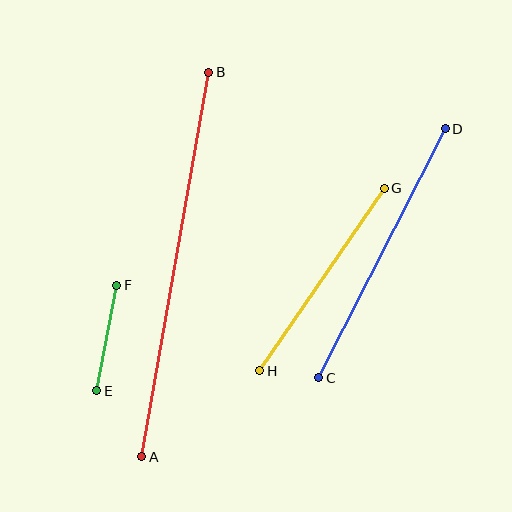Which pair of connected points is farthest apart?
Points A and B are farthest apart.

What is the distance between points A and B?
The distance is approximately 390 pixels.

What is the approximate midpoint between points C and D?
The midpoint is at approximately (382, 253) pixels.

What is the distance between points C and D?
The distance is approximately 279 pixels.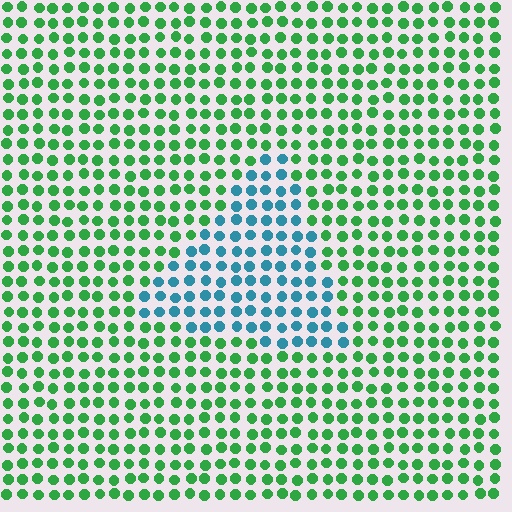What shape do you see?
I see a triangle.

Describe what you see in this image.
The image is filled with small green elements in a uniform arrangement. A triangle-shaped region is visible where the elements are tinted to a slightly different hue, forming a subtle color boundary.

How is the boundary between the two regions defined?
The boundary is defined purely by a slight shift in hue (about 61 degrees). Spacing, size, and orientation are identical on both sides.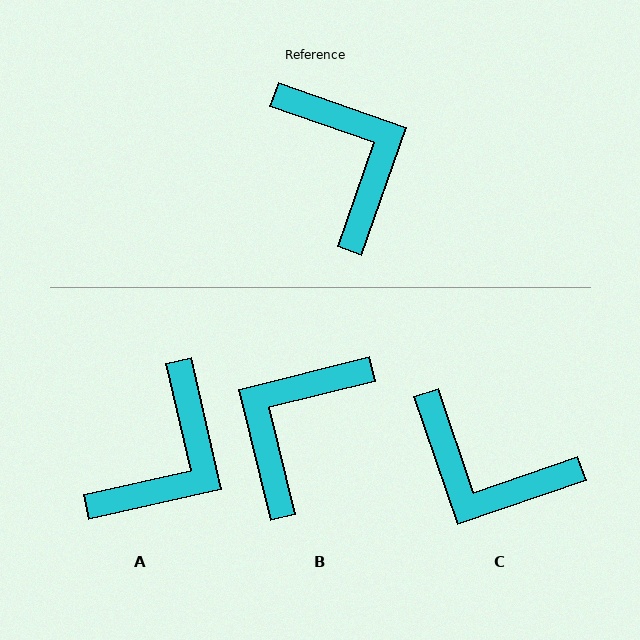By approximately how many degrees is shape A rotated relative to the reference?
Approximately 58 degrees clockwise.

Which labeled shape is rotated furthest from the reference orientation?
C, about 142 degrees away.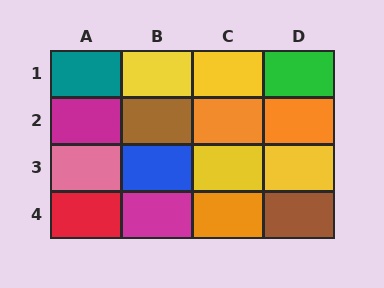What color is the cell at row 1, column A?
Teal.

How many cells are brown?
2 cells are brown.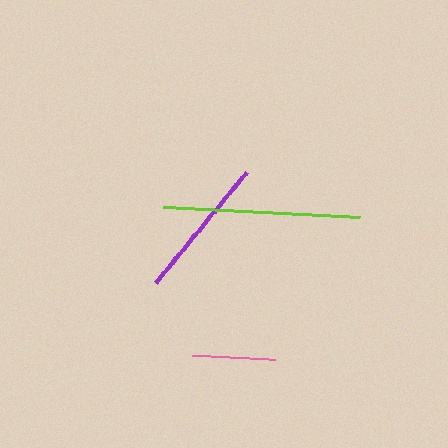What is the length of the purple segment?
The purple segment is approximately 143 pixels long.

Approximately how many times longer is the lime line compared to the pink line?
The lime line is approximately 2.4 times the length of the pink line.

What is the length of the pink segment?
The pink segment is approximately 83 pixels long.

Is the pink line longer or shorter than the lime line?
The lime line is longer than the pink line.